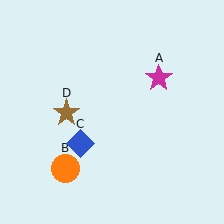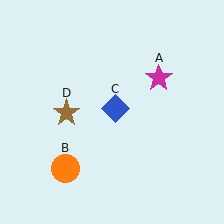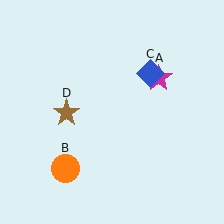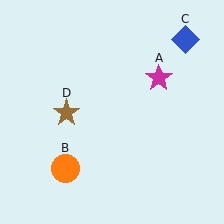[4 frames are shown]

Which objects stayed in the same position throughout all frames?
Magenta star (object A) and orange circle (object B) and brown star (object D) remained stationary.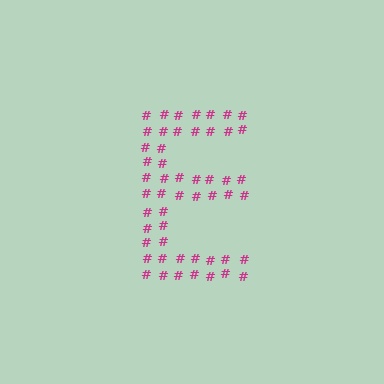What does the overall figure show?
The overall figure shows the letter E.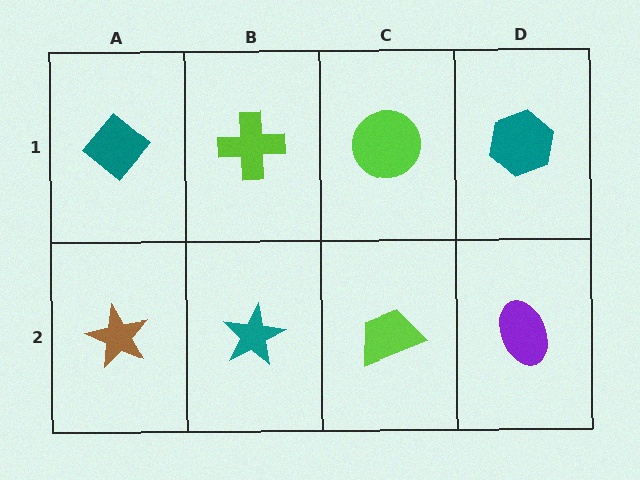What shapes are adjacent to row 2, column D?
A teal hexagon (row 1, column D), a lime trapezoid (row 2, column C).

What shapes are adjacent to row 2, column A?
A teal diamond (row 1, column A), a teal star (row 2, column B).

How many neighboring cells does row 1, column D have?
2.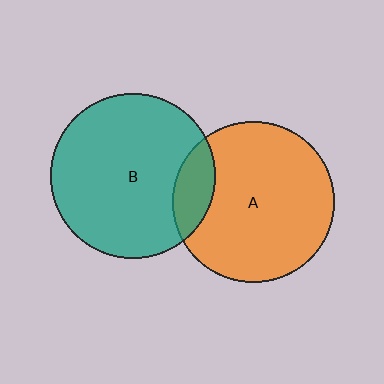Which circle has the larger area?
Circle B (teal).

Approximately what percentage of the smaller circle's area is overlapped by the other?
Approximately 15%.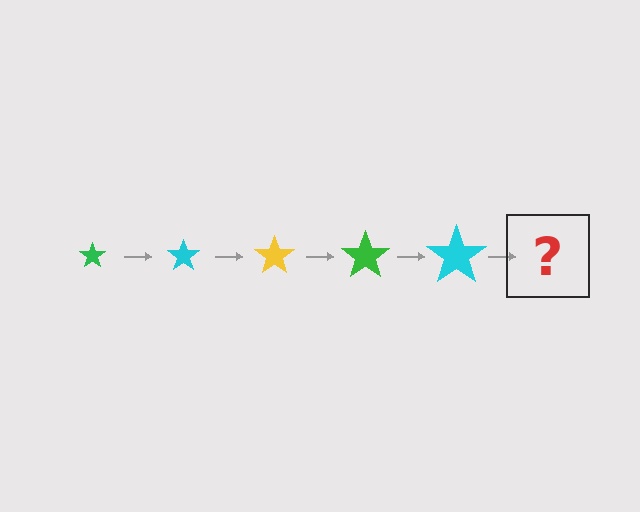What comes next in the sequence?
The next element should be a yellow star, larger than the previous one.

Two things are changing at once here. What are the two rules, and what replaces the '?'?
The two rules are that the star grows larger each step and the color cycles through green, cyan, and yellow. The '?' should be a yellow star, larger than the previous one.